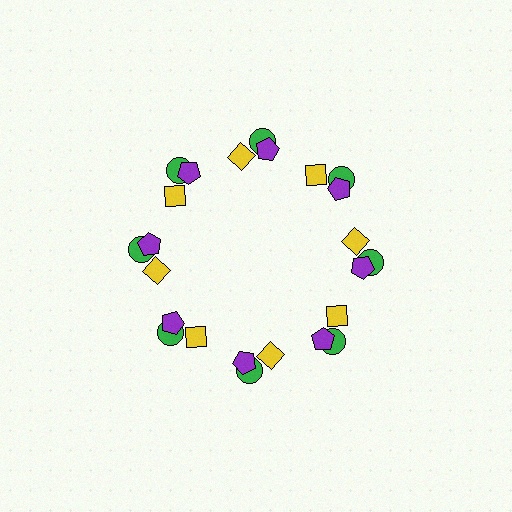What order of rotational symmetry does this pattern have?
This pattern has 8-fold rotational symmetry.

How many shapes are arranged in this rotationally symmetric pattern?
There are 24 shapes, arranged in 8 groups of 3.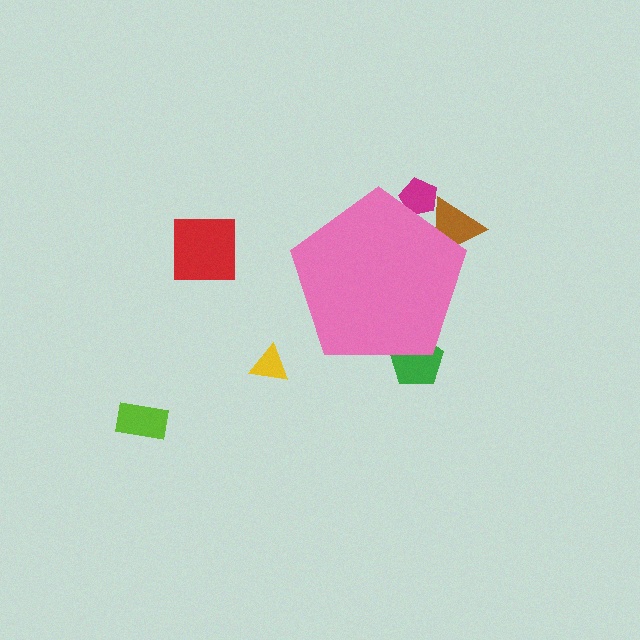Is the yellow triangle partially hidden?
No, the yellow triangle is fully visible.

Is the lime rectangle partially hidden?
No, the lime rectangle is fully visible.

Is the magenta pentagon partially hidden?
Yes, the magenta pentagon is partially hidden behind the pink pentagon.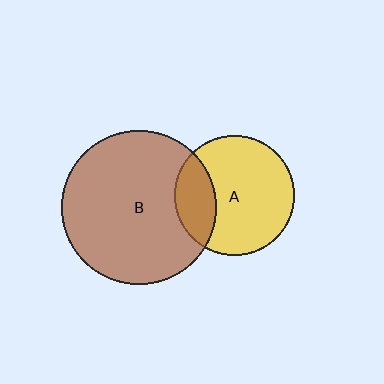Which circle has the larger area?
Circle B (brown).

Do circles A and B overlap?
Yes.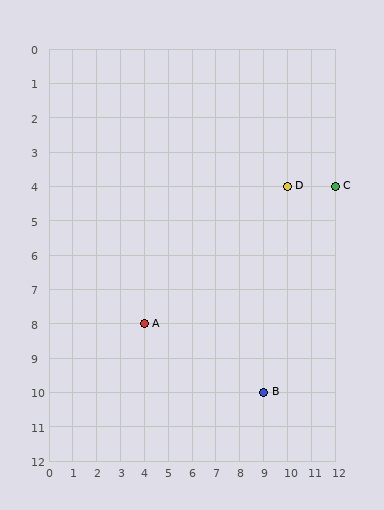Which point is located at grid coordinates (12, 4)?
Point C is at (12, 4).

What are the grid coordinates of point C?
Point C is at grid coordinates (12, 4).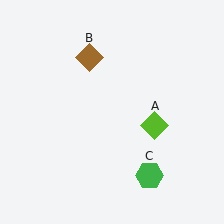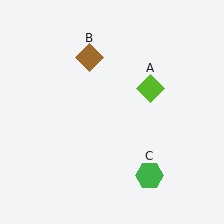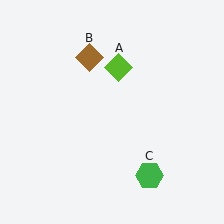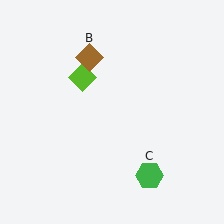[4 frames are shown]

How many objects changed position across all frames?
1 object changed position: lime diamond (object A).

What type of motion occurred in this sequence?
The lime diamond (object A) rotated counterclockwise around the center of the scene.